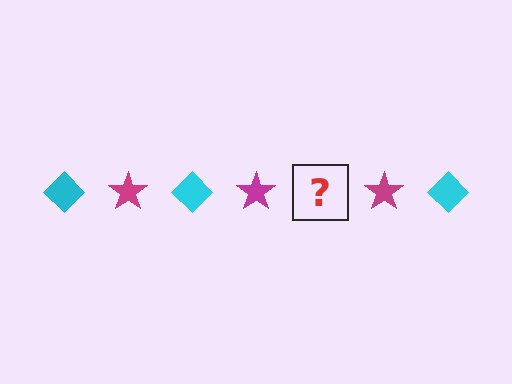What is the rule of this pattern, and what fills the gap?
The rule is that the pattern alternates between cyan diamond and magenta star. The gap should be filled with a cyan diamond.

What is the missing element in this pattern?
The missing element is a cyan diamond.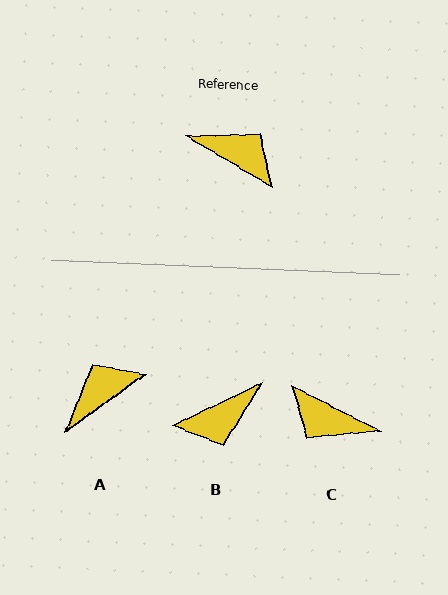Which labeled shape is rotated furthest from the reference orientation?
C, about 177 degrees away.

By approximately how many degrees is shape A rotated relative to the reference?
Approximately 67 degrees counter-clockwise.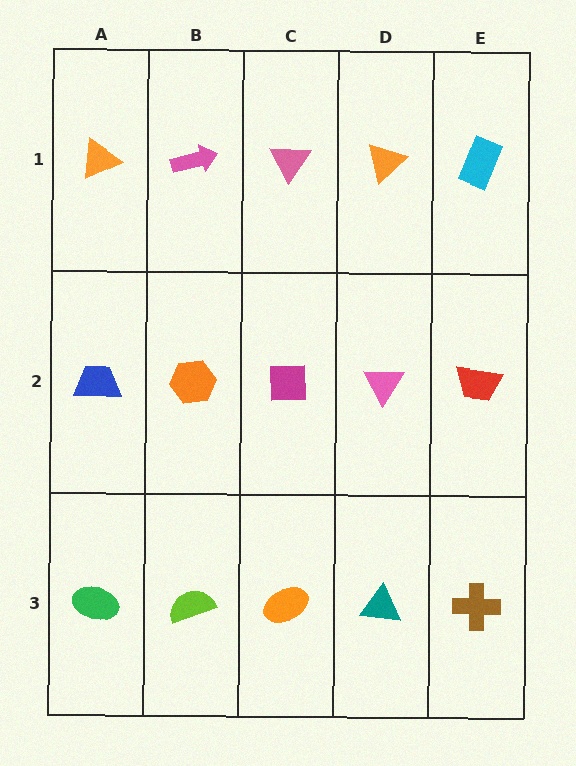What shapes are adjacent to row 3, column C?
A magenta square (row 2, column C), a lime semicircle (row 3, column B), a teal triangle (row 3, column D).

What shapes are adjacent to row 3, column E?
A red trapezoid (row 2, column E), a teal triangle (row 3, column D).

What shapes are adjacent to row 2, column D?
An orange triangle (row 1, column D), a teal triangle (row 3, column D), a magenta square (row 2, column C), a red trapezoid (row 2, column E).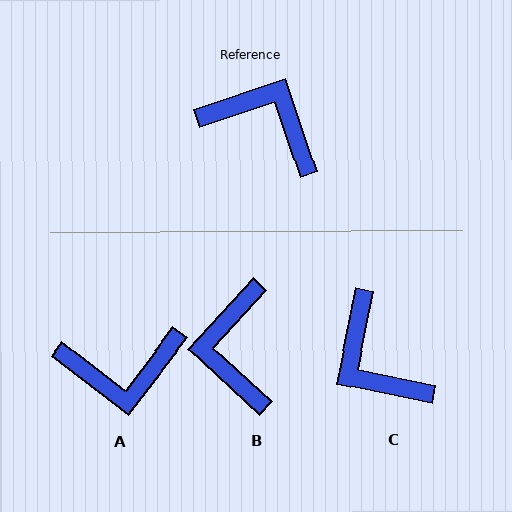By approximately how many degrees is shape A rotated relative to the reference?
Approximately 146 degrees clockwise.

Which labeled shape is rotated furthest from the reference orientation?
C, about 150 degrees away.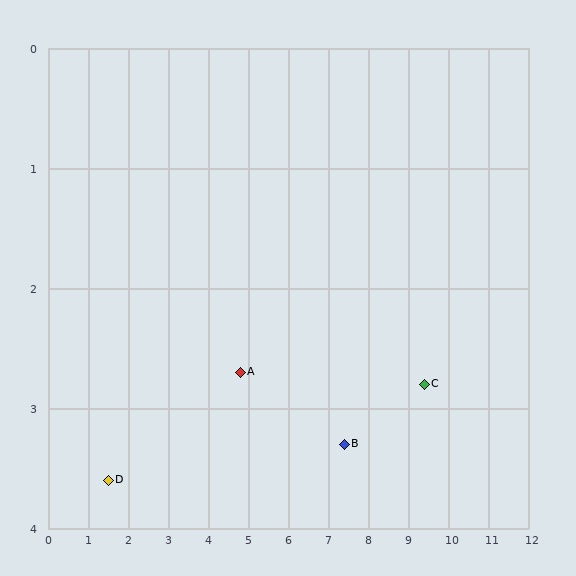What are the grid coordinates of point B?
Point B is at approximately (7.4, 3.3).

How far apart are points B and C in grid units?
Points B and C are about 2.1 grid units apart.